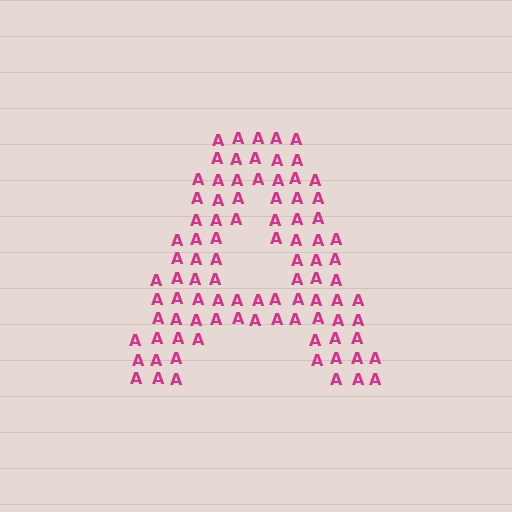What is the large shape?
The large shape is the letter A.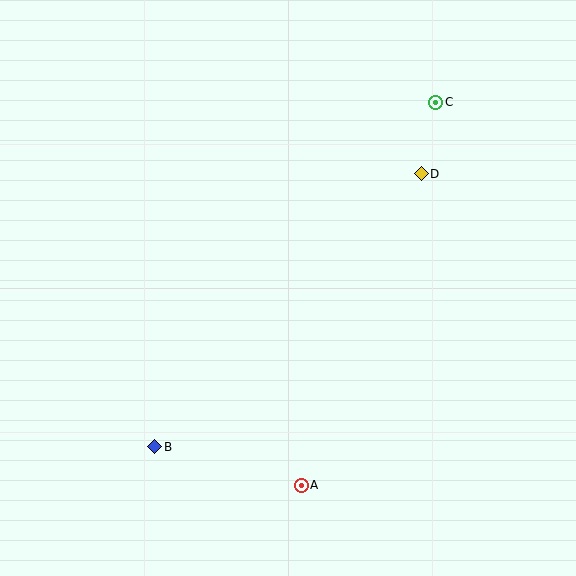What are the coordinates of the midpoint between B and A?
The midpoint between B and A is at (228, 466).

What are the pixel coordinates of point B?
Point B is at (155, 447).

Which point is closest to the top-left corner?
Point C is closest to the top-left corner.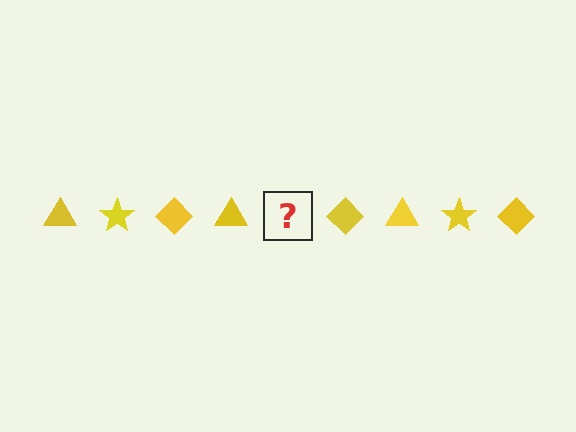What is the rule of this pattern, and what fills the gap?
The rule is that the pattern cycles through triangle, star, diamond shapes in yellow. The gap should be filled with a yellow star.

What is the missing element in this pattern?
The missing element is a yellow star.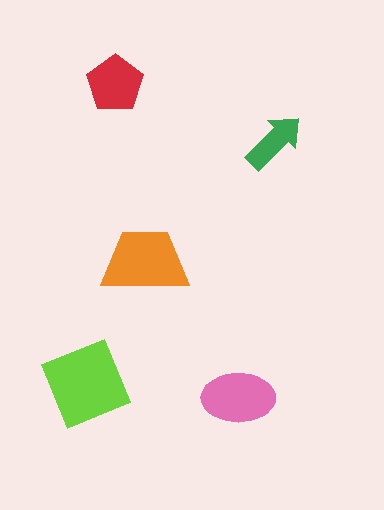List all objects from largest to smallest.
The lime diamond, the orange trapezoid, the pink ellipse, the red pentagon, the green arrow.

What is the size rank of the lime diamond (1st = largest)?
1st.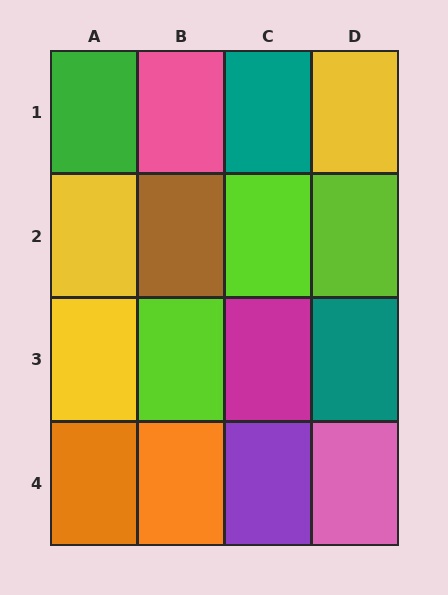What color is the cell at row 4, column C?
Purple.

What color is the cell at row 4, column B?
Orange.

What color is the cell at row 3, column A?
Yellow.